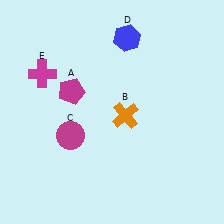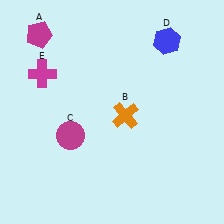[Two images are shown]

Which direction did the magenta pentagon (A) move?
The magenta pentagon (A) moved up.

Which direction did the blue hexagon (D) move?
The blue hexagon (D) moved right.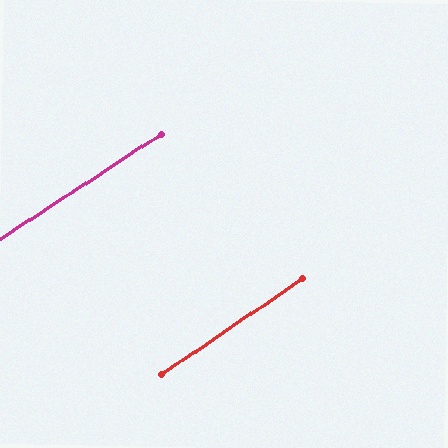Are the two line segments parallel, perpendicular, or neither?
Parallel — their directions differ by only 1.2°.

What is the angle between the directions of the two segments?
Approximately 1 degree.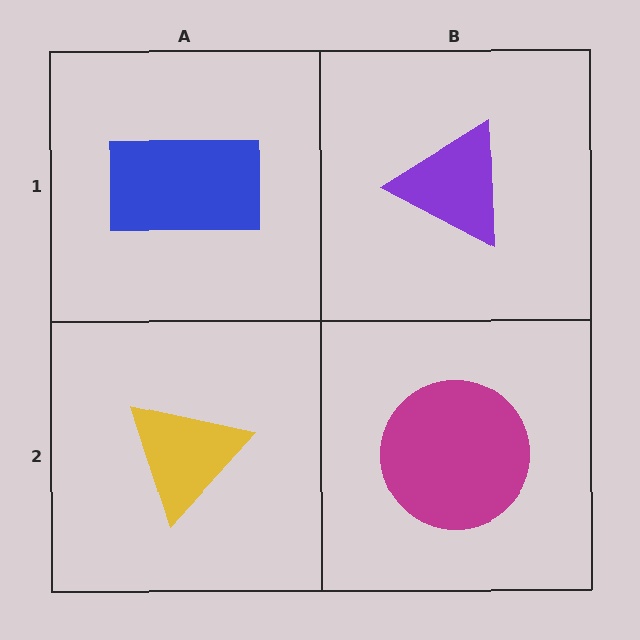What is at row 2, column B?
A magenta circle.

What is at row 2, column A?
A yellow triangle.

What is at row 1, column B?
A purple triangle.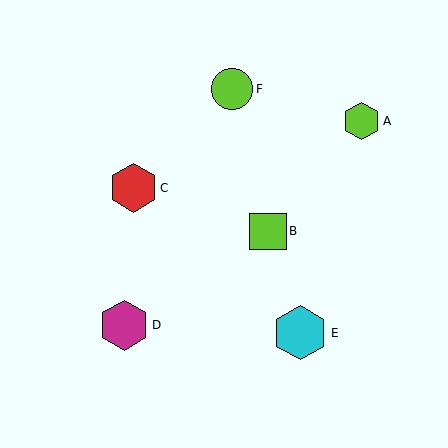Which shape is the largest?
The cyan hexagon (labeled E) is the largest.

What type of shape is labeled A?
Shape A is a lime hexagon.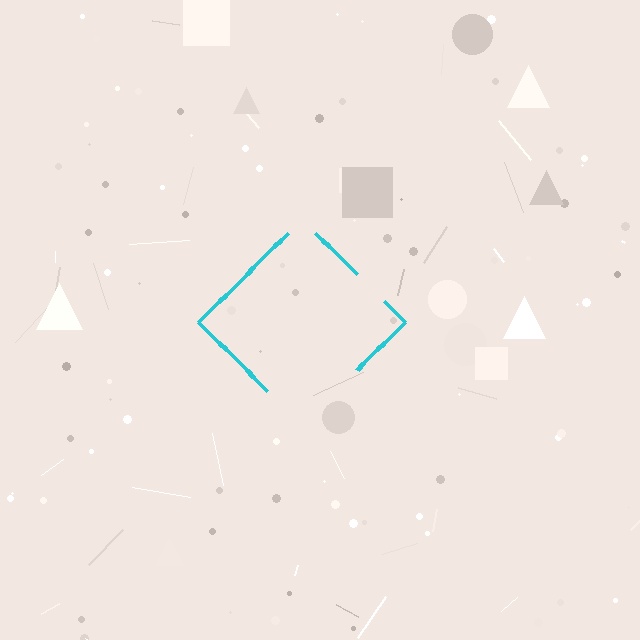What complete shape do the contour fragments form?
The contour fragments form a diamond.